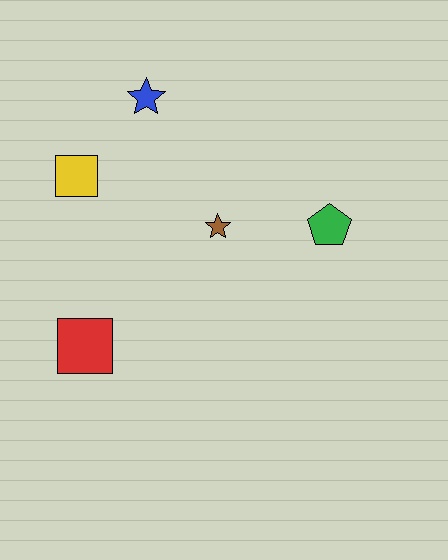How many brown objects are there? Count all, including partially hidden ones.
There is 1 brown object.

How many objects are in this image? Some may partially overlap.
There are 5 objects.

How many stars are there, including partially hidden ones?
There are 2 stars.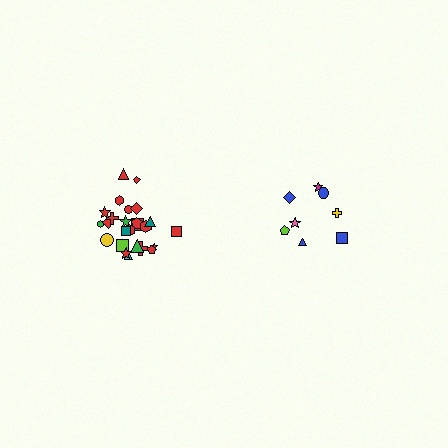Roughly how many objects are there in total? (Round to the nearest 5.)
Roughly 35 objects in total.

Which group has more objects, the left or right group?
The left group.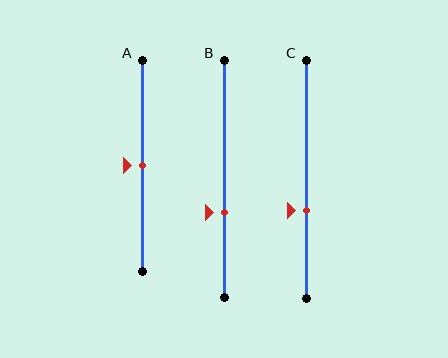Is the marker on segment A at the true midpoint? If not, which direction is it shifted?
Yes, the marker on segment A is at the true midpoint.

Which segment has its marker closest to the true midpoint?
Segment A has its marker closest to the true midpoint.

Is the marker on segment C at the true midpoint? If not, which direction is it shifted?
No, the marker on segment C is shifted downward by about 13% of the segment length.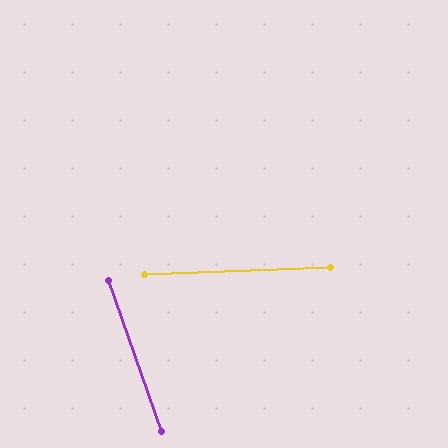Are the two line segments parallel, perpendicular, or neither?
Neither parallel nor perpendicular — they differ by about 73°.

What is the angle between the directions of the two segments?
Approximately 73 degrees.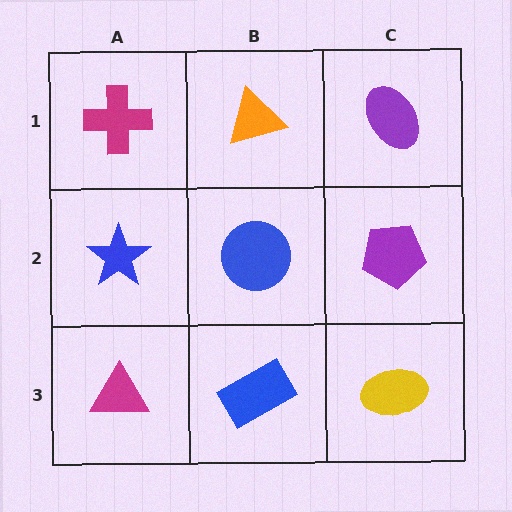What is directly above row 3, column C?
A purple pentagon.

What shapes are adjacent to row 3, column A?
A blue star (row 2, column A), a blue rectangle (row 3, column B).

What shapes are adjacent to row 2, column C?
A purple ellipse (row 1, column C), a yellow ellipse (row 3, column C), a blue circle (row 2, column B).